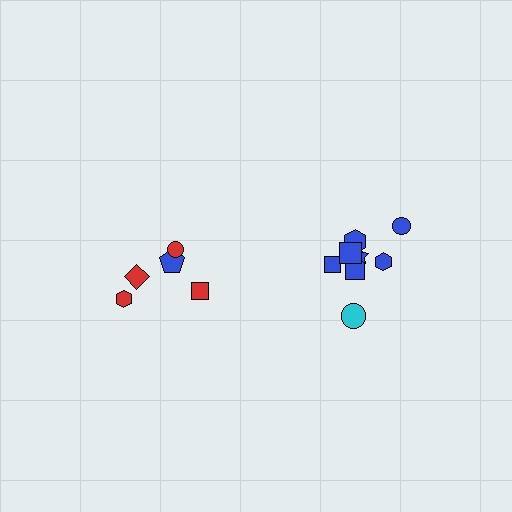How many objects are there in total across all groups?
There are 13 objects.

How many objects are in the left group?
There are 5 objects.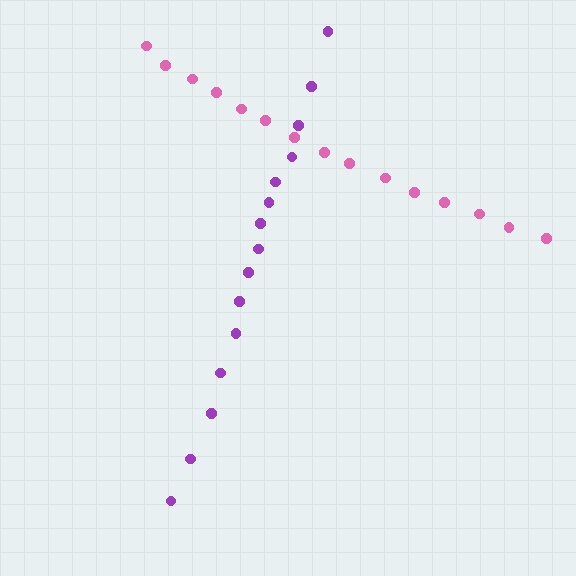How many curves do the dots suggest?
There are 2 distinct paths.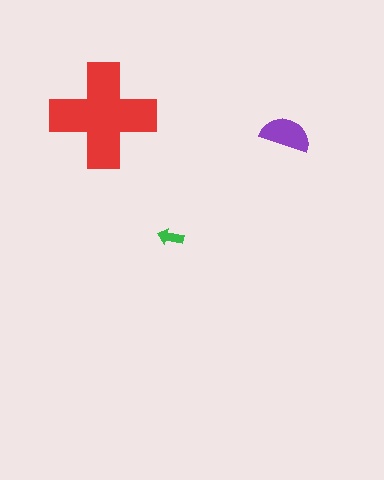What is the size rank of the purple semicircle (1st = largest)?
2nd.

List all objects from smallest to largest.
The green arrow, the purple semicircle, the red cross.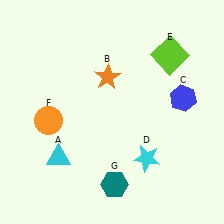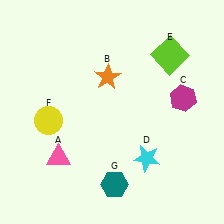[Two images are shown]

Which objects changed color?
A changed from cyan to pink. C changed from blue to magenta. F changed from orange to yellow.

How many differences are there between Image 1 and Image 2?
There are 3 differences between the two images.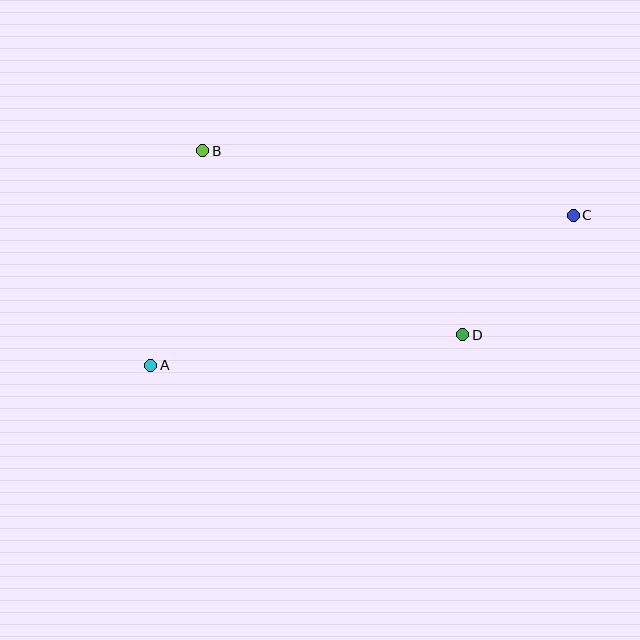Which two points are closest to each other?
Points C and D are closest to each other.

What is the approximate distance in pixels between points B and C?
The distance between B and C is approximately 377 pixels.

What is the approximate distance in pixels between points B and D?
The distance between B and D is approximately 319 pixels.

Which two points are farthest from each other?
Points A and C are farthest from each other.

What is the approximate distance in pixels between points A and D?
The distance between A and D is approximately 313 pixels.